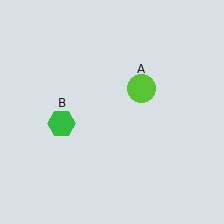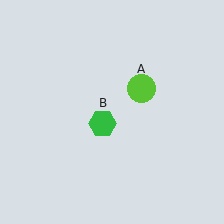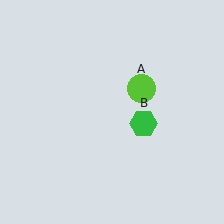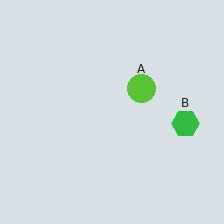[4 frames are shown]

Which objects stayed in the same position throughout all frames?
Lime circle (object A) remained stationary.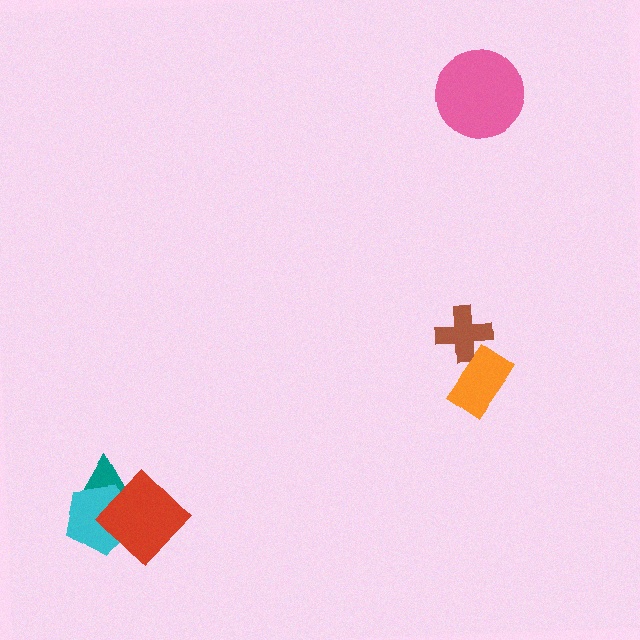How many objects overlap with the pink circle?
0 objects overlap with the pink circle.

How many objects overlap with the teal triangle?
2 objects overlap with the teal triangle.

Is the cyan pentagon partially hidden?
Yes, it is partially covered by another shape.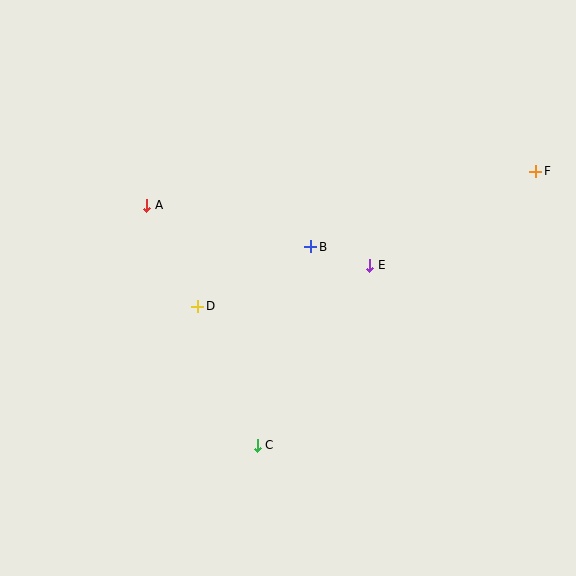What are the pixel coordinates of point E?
Point E is at (370, 265).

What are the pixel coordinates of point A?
Point A is at (147, 205).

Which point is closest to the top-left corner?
Point A is closest to the top-left corner.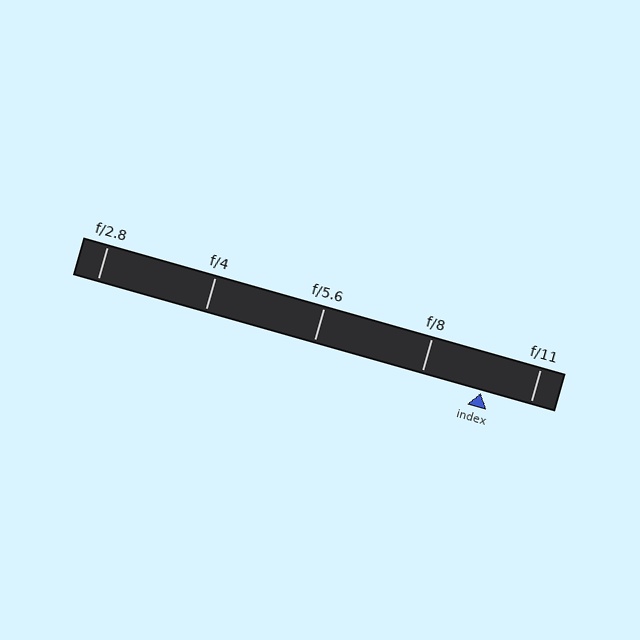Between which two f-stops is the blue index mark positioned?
The index mark is between f/8 and f/11.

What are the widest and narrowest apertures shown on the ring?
The widest aperture shown is f/2.8 and the narrowest is f/11.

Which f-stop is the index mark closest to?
The index mark is closest to f/11.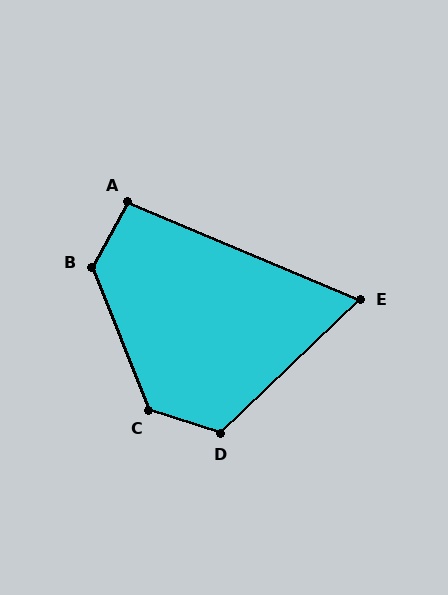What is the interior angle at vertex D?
Approximately 119 degrees (obtuse).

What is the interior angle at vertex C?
Approximately 129 degrees (obtuse).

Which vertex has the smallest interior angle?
E, at approximately 67 degrees.